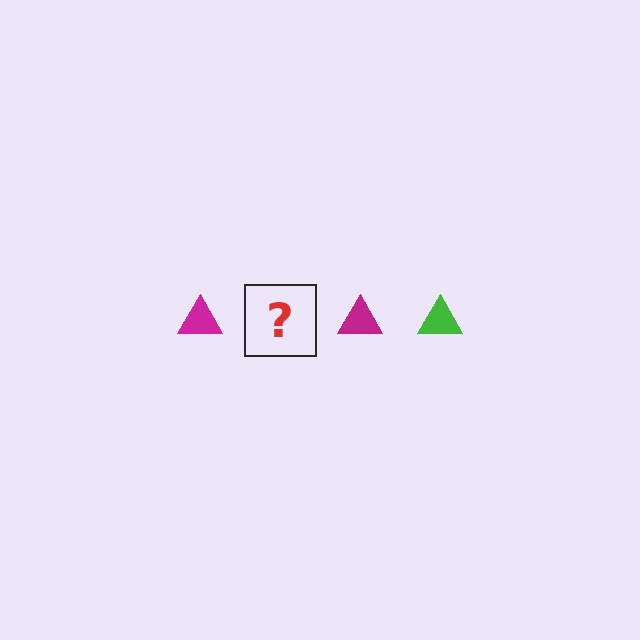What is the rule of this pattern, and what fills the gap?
The rule is that the pattern cycles through magenta, green triangles. The gap should be filled with a green triangle.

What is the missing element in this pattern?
The missing element is a green triangle.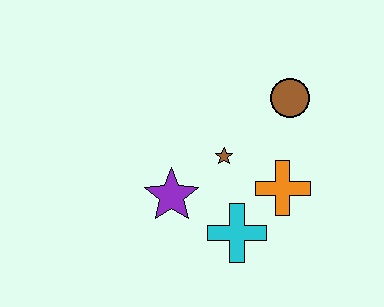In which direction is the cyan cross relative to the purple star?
The cyan cross is to the right of the purple star.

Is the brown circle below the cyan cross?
No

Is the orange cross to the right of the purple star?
Yes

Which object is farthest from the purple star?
The brown circle is farthest from the purple star.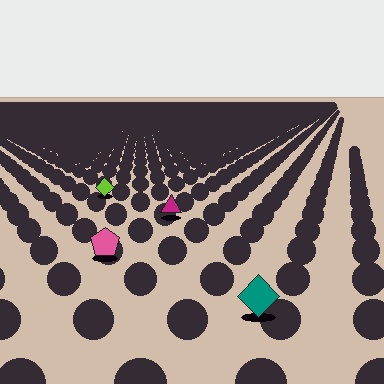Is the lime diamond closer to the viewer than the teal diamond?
No. The teal diamond is closer — you can tell from the texture gradient: the ground texture is coarser near it.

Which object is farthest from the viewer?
The lime diamond is farthest from the viewer. It appears smaller and the ground texture around it is denser.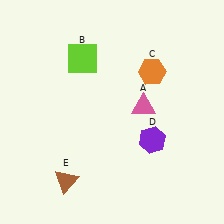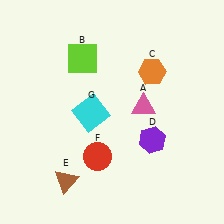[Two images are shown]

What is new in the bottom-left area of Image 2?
A red circle (F) was added in the bottom-left area of Image 2.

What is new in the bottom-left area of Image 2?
A cyan square (G) was added in the bottom-left area of Image 2.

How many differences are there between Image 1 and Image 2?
There are 2 differences between the two images.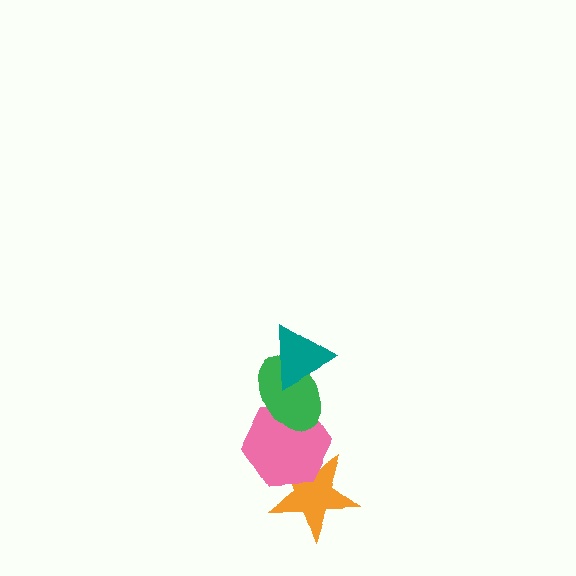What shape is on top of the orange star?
The pink hexagon is on top of the orange star.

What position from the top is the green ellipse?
The green ellipse is 2nd from the top.